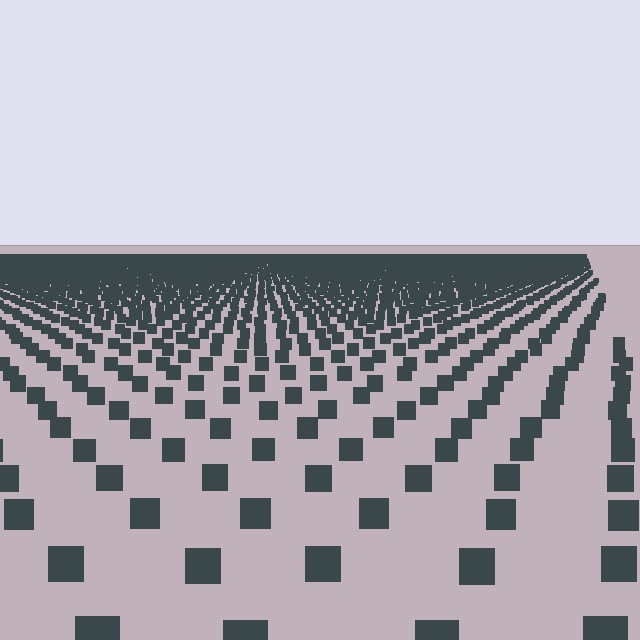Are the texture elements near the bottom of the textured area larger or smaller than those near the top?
Larger. Near the bottom, elements are closer to the viewer and appear at a bigger on-screen size.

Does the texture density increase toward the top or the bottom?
Density increases toward the top.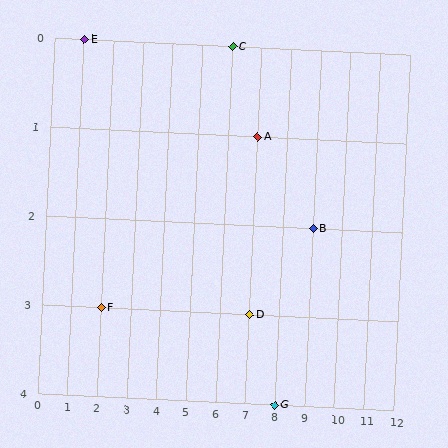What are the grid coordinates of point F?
Point F is at grid coordinates (2, 3).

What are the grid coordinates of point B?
Point B is at grid coordinates (9, 2).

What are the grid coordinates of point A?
Point A is at grid coordinates (7, 1).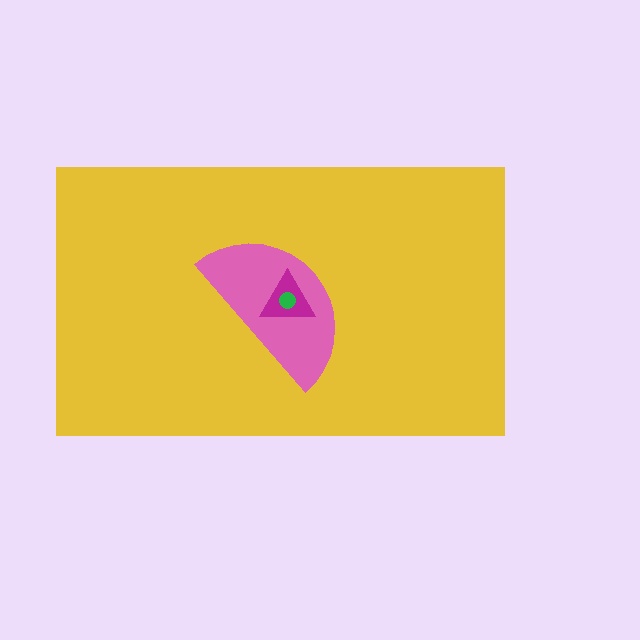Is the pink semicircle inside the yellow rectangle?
Yes.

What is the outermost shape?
The yellow rectangle.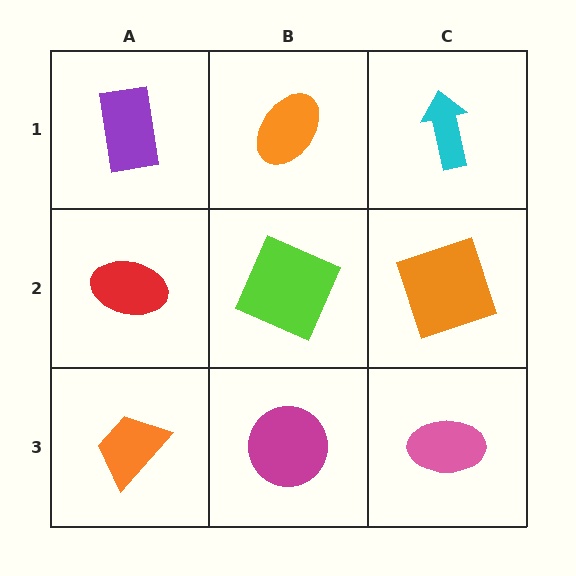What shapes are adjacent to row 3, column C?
An orange square (row 2, column C), a magenta circle (row 3, column B).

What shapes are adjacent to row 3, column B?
A lime square (row 2, column B), an orange trapezoid (row 3, column A), a pink ellipse (row 3, column C).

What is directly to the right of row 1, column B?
A cyan arrow.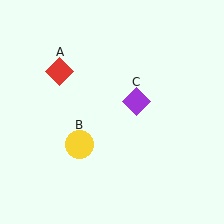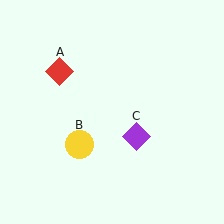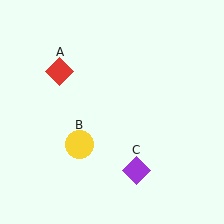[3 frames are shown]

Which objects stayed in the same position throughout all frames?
Red diamond (object A) and yellow circle (object B) remained stationary.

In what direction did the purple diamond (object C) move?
The purple diamond (object C) moved down.